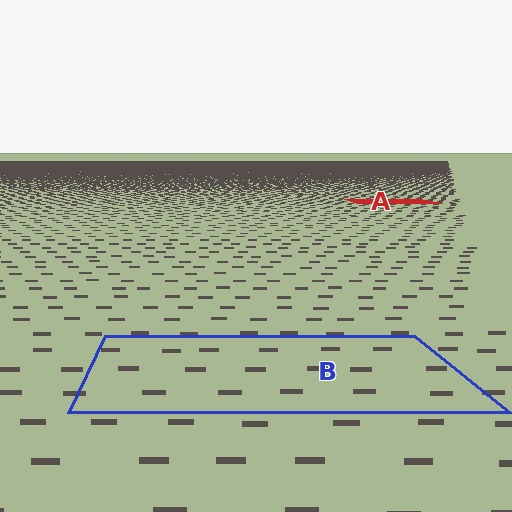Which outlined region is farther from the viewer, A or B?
Region A is farther from the viewer — the texture elements inside it appear smaller and more densely packed.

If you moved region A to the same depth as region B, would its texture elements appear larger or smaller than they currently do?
They would appear larger. At a closer depth, the same texture elements are projected at a bigger on-screen size.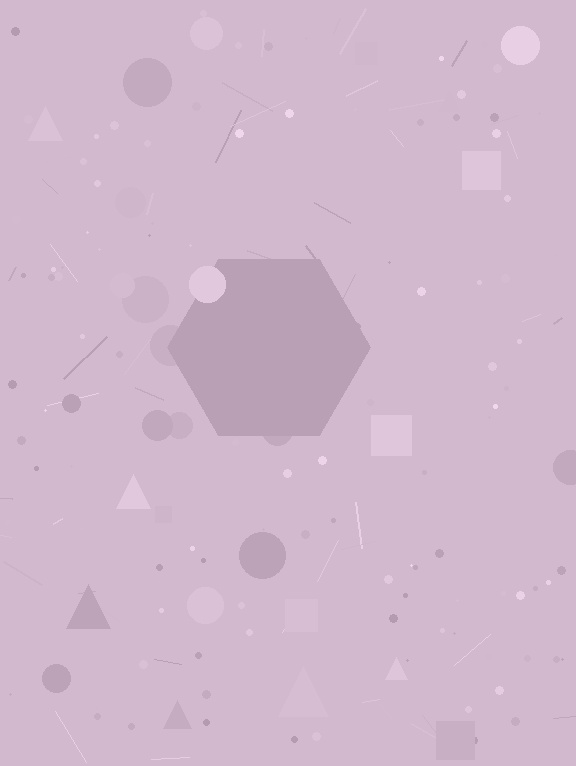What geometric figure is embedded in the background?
A hexagon is embedded in the background.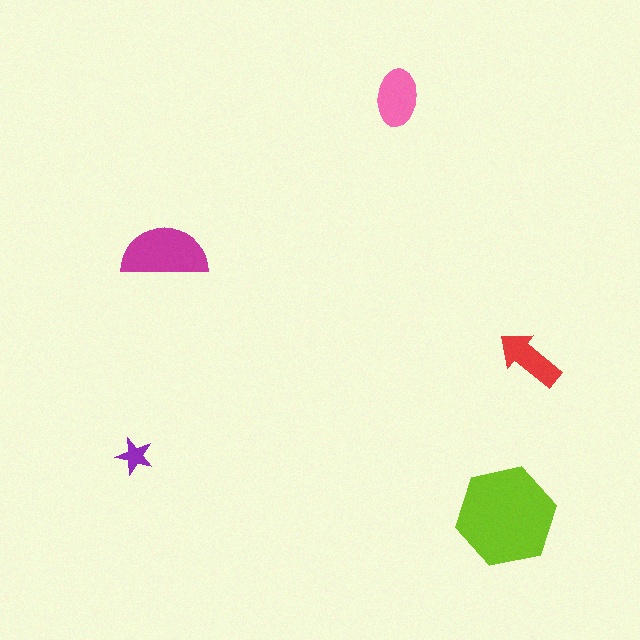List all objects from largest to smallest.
The lime hexagon, the magenta semicircle, the pink ellipse, the red arrow, the purple star.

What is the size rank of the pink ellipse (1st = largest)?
3rd.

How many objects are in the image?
There are 5 objects in the image.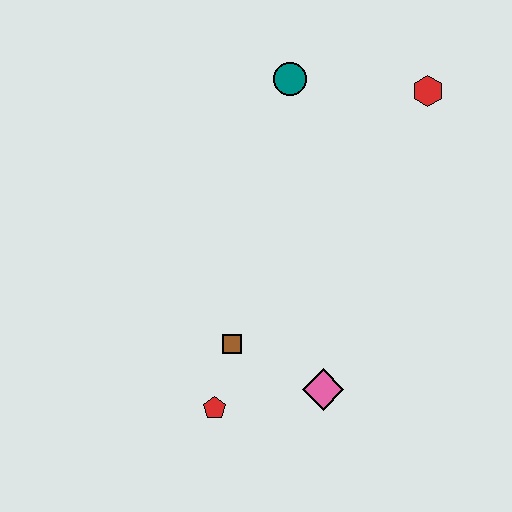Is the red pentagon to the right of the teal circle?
No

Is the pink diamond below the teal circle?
Yes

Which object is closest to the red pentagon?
The brown square is closest to the red pentagon.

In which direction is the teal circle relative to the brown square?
The teal circle is above the brown square.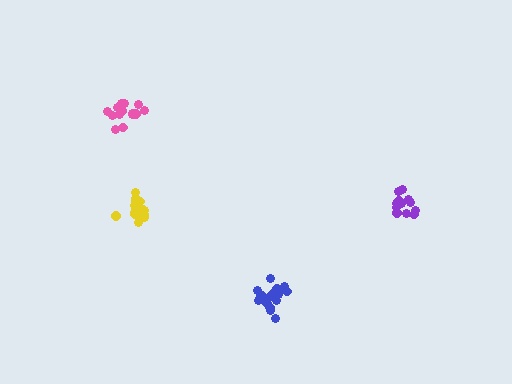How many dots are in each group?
Group 1: 14 dots, Group 2: 14 dots, Group 3: 18 dots, Group 4: 15 dots (61 total).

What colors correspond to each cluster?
The clusters are colored: purple, pink, blue, yellow.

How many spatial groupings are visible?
There are 4 spatial groupings.